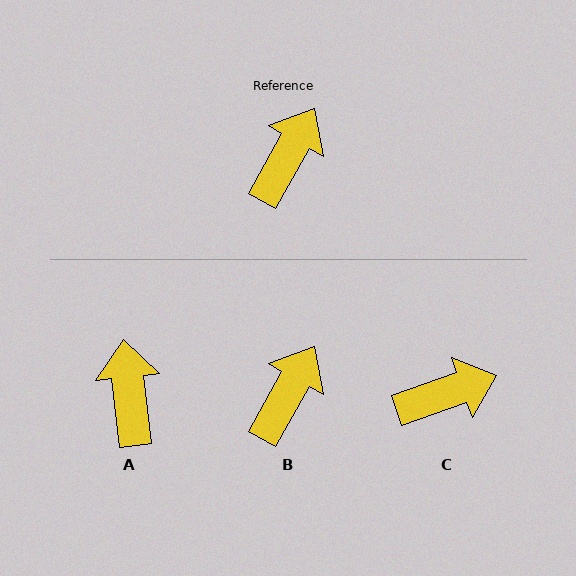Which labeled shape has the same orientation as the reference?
B.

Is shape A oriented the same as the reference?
No, it is off by about 36 degrees.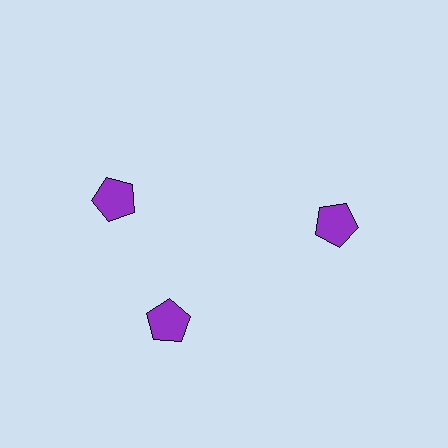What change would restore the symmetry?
The symmetry would be restored by rotating it back into even spacing with its neighbors so that all 3 pentagons sit at equal angles and equal distance from the center.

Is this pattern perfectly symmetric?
No. The 3 purple pentagons are arranged in a ring, but one element near the 11 o'clock position is rotated out of alignment along the ring, breaking the 3-fold rotational symmetry.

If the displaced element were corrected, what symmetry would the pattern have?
It would have 3-fold rotational symmetry — the pattern would map onto itself every 120 degrees.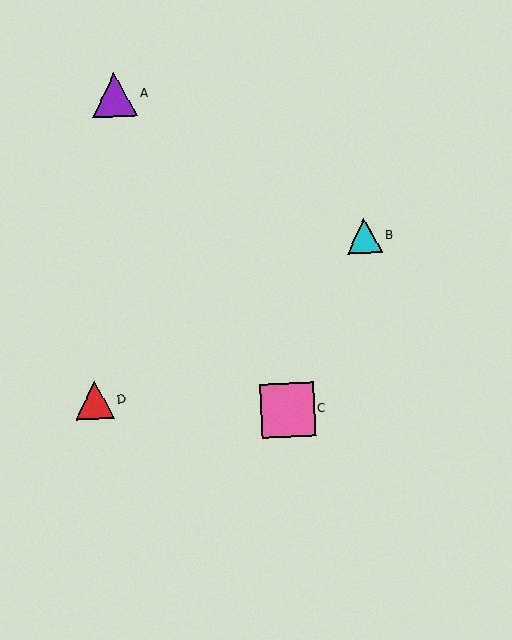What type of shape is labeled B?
Shape B is a cyan triangle.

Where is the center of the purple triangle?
The center of the purple triangle is at (114, 95).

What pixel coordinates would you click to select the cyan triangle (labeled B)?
Click at (364, 236) to select the cyan triangle B.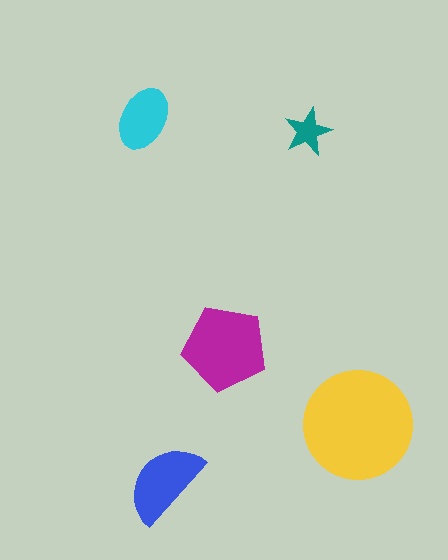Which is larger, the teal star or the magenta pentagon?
The magenta pentagon.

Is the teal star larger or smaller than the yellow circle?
Smaller.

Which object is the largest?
The yellow circle.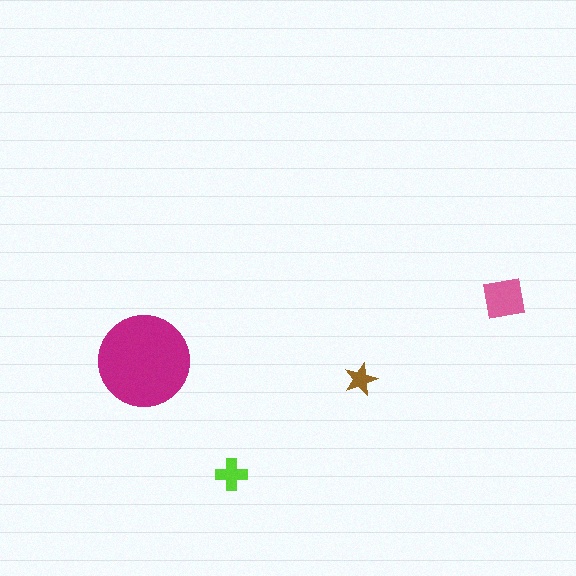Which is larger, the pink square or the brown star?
The pink square.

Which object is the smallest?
The brown star.